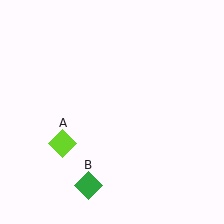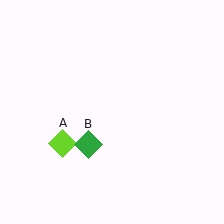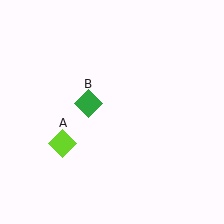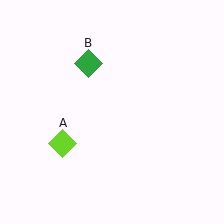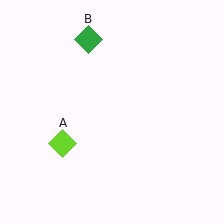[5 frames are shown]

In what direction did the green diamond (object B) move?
The green diamond (object B) moved up.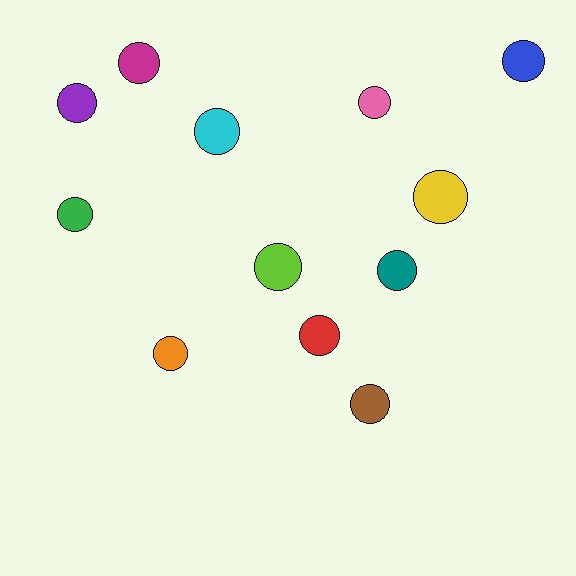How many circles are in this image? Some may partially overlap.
There are 12 circles.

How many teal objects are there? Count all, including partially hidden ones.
There is 1 teal object.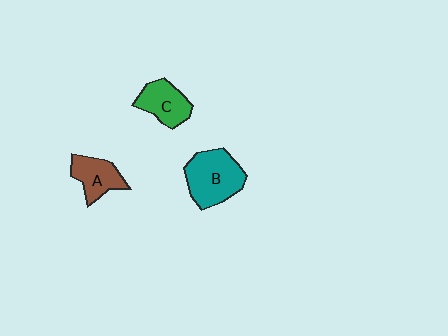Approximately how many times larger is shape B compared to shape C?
Approximately 1.5 times.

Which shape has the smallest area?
Shape A (brown).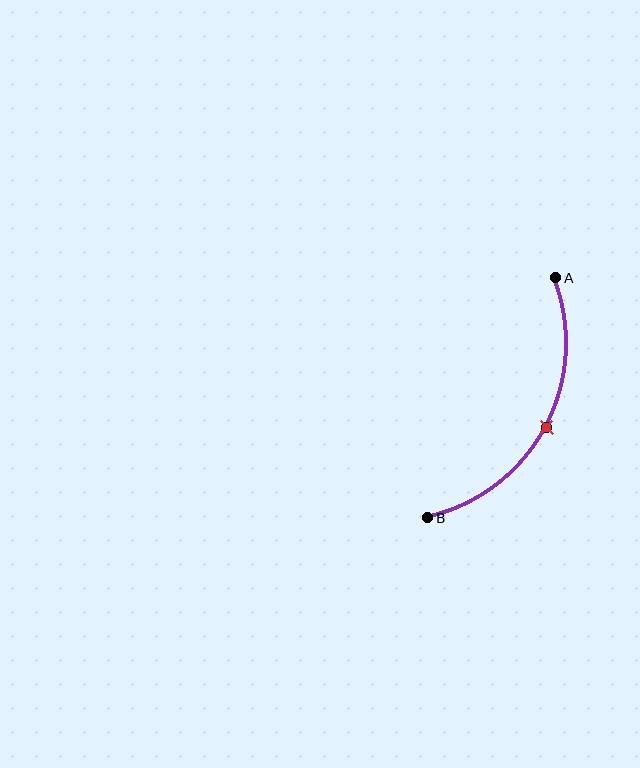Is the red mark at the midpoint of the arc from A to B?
Yes. The red mark lies on the arc at equal arc-length from both A and B — it is the arc midpoint.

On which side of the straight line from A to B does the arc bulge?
The arc bulges to the right of the straight line connecting A and B.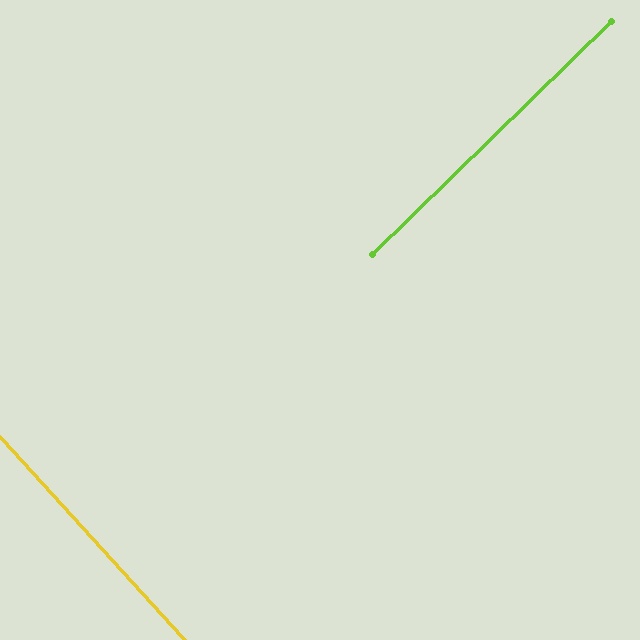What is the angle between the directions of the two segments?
Approximately 88 degrees.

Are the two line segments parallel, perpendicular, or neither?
Perpendicular — they meet at approximately 88°.